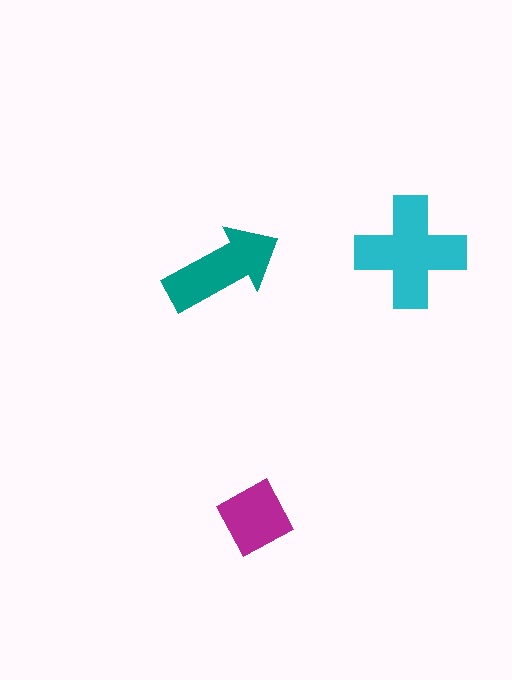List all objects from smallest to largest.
The magenta square, the teal arrow, the cyan cross.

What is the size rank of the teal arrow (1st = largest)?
2nd.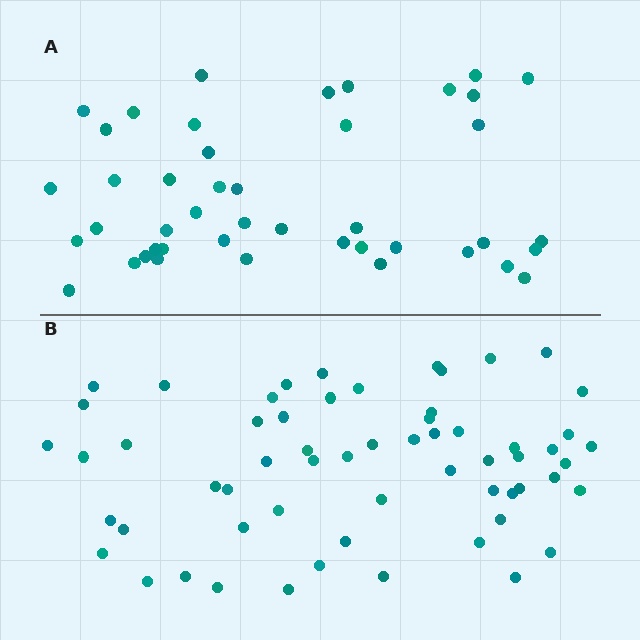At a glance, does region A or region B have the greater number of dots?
Region B (the bottom region) has more dots.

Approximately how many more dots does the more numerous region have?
Region B has approximately 15 more dots than region A.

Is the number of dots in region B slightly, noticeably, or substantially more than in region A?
Region B has noticeably more, but not dramatically so. The ratio is roughly 1.4 to 1.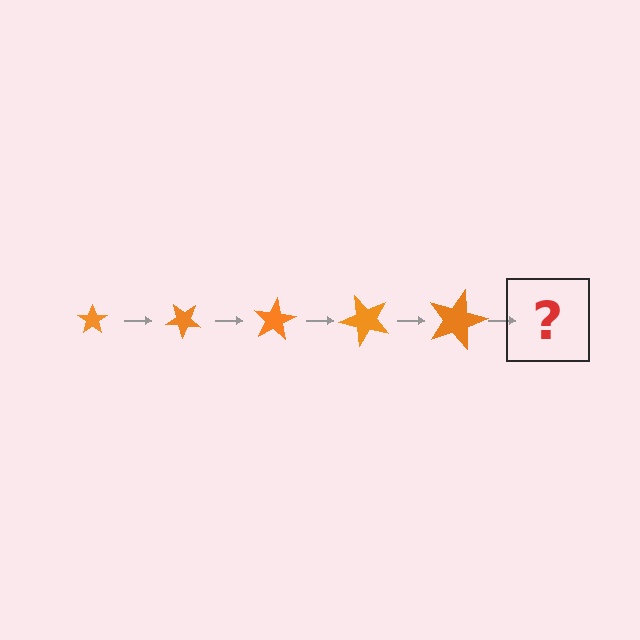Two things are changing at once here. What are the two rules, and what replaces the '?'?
The two rules are that the star grows larger each step and it rotates 40 degrees each step. The '?' should be a star, larger than the previous one and rotated 200 degrees from the start.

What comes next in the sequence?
The next element should be a star, larger than the previous one and rotated 200 degrees from the start.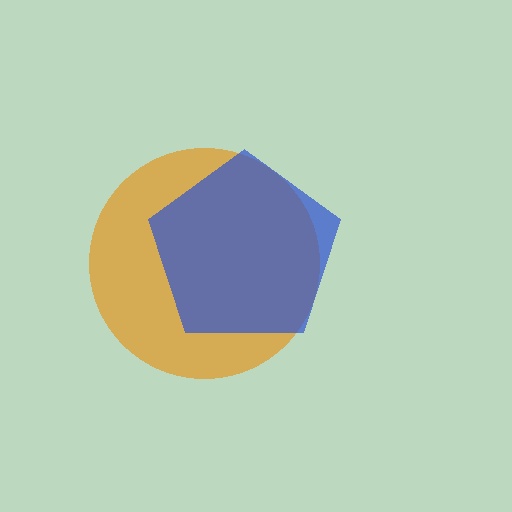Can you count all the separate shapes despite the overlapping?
Yes, there are 2 separate shapes.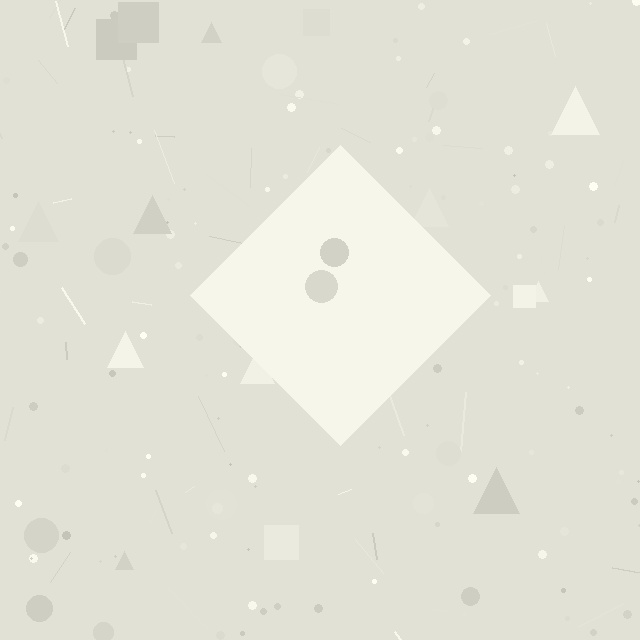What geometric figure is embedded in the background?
A diamond is embedded in the background.